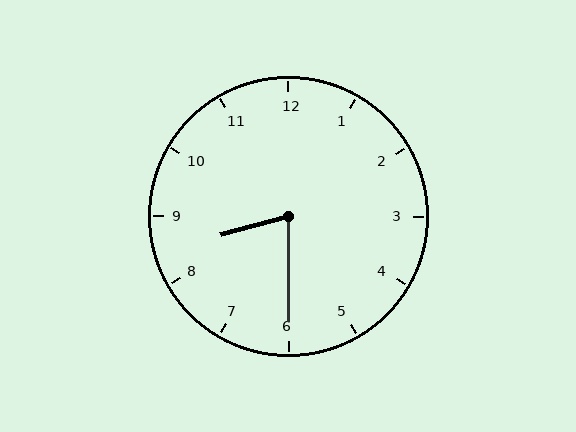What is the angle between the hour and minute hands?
Approximately 75 degrees.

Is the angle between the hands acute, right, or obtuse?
It is acute.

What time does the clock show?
8:30.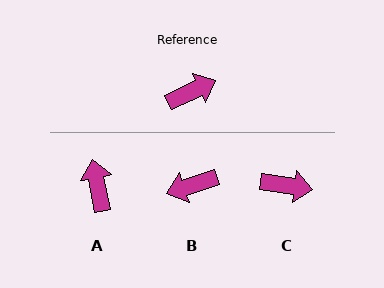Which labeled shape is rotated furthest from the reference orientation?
B, about 173 degrees away.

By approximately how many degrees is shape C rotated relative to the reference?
Approximately 33 degrees clockwise.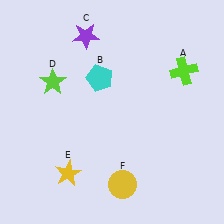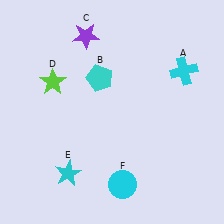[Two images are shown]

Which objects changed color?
A changed from lime to cyan. E changed from yellow to cyan. F changed from yellow to cyan.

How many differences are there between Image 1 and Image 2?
There are 3 differences between the two images.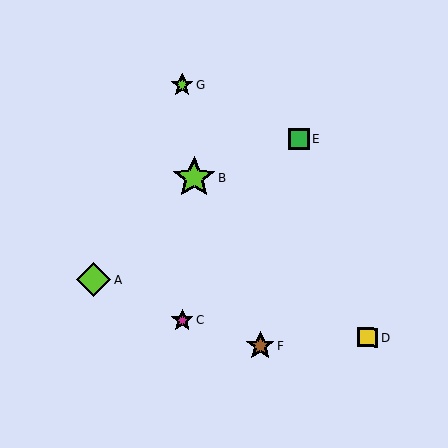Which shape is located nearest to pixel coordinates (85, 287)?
The lime diamond (labeled A) at (93, 279) is nearest to that location.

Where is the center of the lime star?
The center of the lime star is at (194, 178).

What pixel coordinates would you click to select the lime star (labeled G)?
Click at (182, 85) to select the lime star G.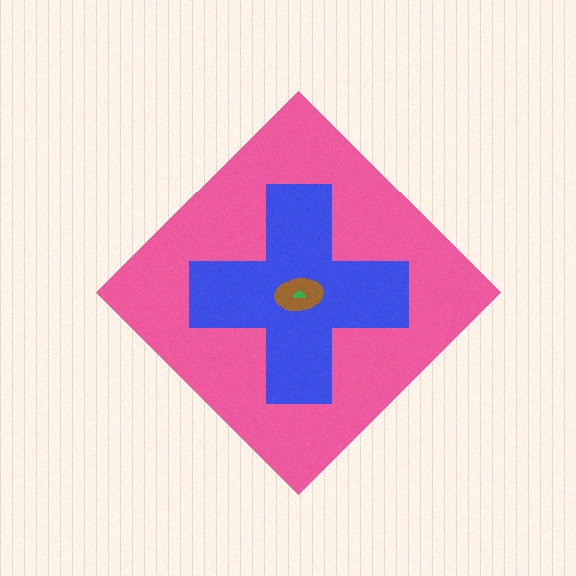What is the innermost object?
The green semicircle.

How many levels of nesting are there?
4.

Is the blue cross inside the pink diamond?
Yes.